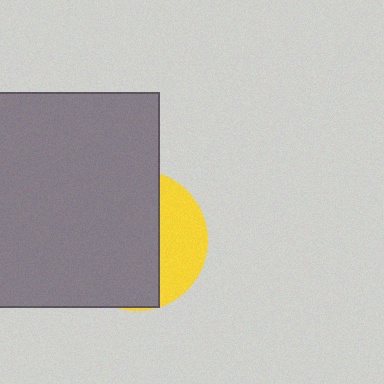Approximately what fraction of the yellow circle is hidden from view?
Roughly 69% of the yellow circle is hidden behind the gray rectangle.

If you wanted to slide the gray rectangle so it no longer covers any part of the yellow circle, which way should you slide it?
Slide it left — that is the most direct way to separate the two shapes.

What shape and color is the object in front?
The object in front is a gray rectangle.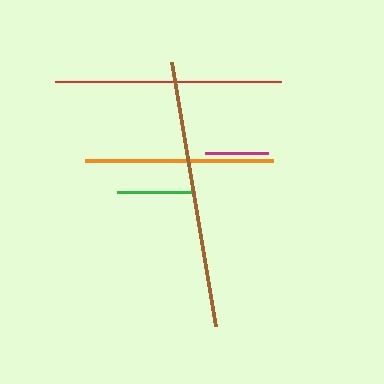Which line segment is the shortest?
The magenta line is the shortest at approximately 63 pixels.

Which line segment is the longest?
The brown line is the longest at approximately 267 pixels.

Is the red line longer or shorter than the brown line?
The brown line is longer than the red line.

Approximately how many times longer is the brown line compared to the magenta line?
The brown line is approximately 4.2 times the length of the magenta line.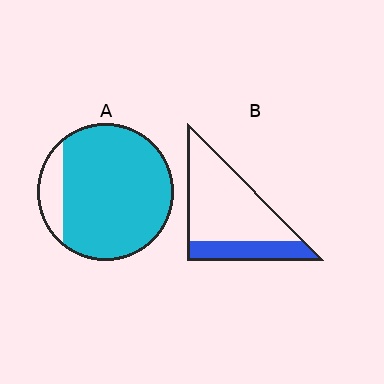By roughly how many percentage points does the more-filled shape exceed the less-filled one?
By roughly 60 percentage points (A over B).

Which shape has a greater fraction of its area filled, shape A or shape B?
Shape A.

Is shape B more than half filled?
No.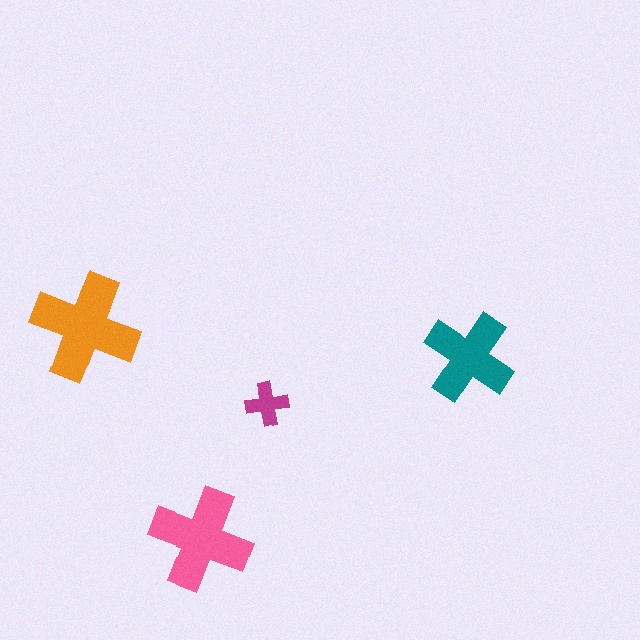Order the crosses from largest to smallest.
the orange one, the pink one, the teal one, the magenta one.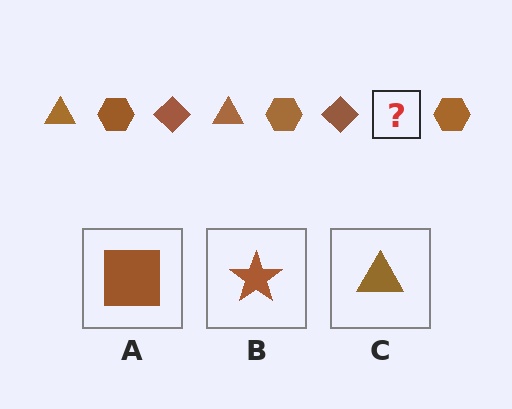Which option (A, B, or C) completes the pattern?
C.